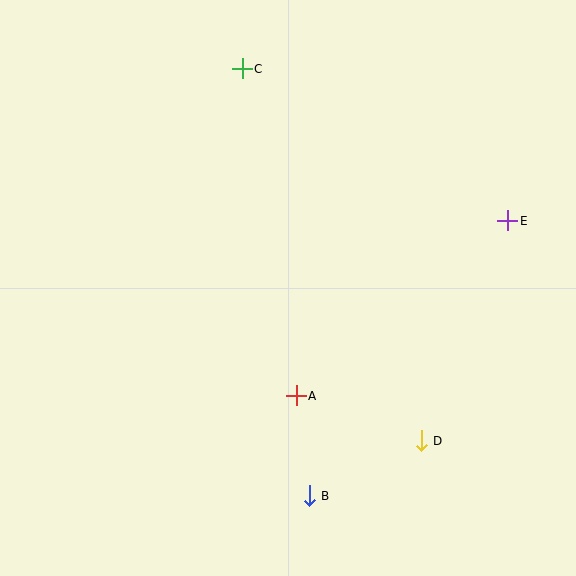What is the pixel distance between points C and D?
The distance between C and D is 413 pixels.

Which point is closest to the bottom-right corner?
Point D is closest to the bottom-right corner.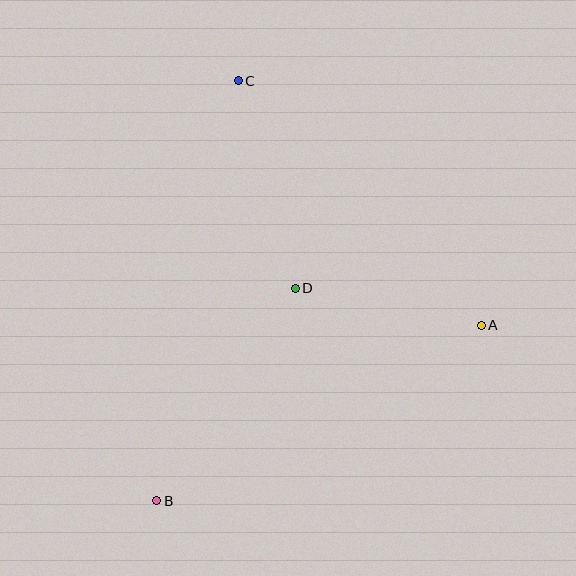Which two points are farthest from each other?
Points B and C are farthest from each other.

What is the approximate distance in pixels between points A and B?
The distance between A and B is approximately 369 pixels.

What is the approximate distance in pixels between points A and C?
The distance between A and C is approximately 344 pixels.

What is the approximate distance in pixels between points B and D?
The distance between B and D is approximately 253 pixels.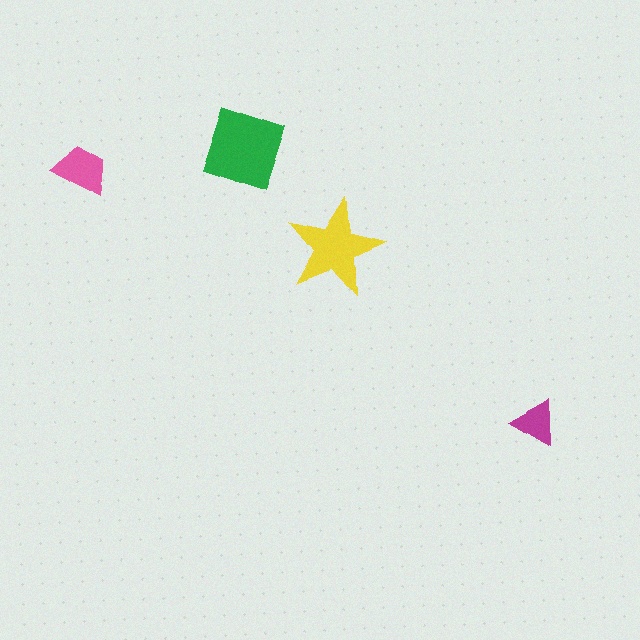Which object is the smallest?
The magenta triangle.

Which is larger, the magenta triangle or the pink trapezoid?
The pink trapezoid.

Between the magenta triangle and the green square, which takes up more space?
The green square.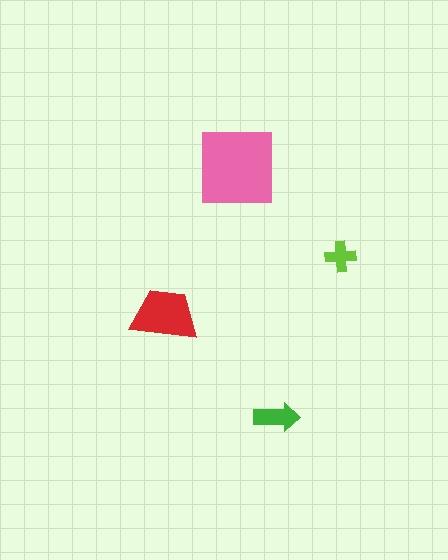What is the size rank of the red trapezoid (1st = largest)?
2nd.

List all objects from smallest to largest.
The lime cross, the green arrow, the red trapezoid, the pink square.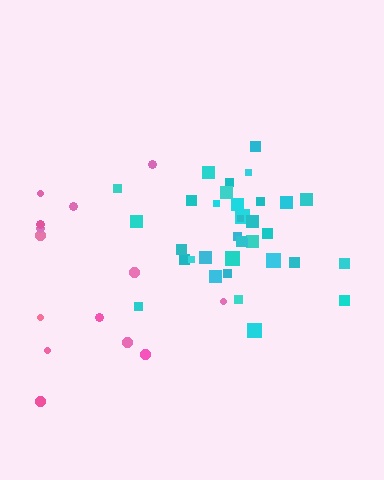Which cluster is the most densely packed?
Cyan.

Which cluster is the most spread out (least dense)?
Pink.